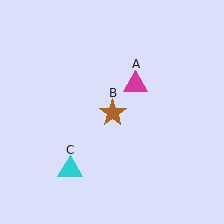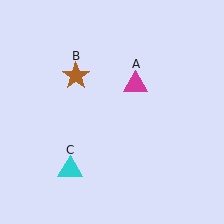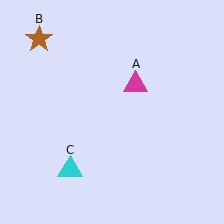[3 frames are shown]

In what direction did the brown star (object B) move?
The brown star (object B) moved up and to the left.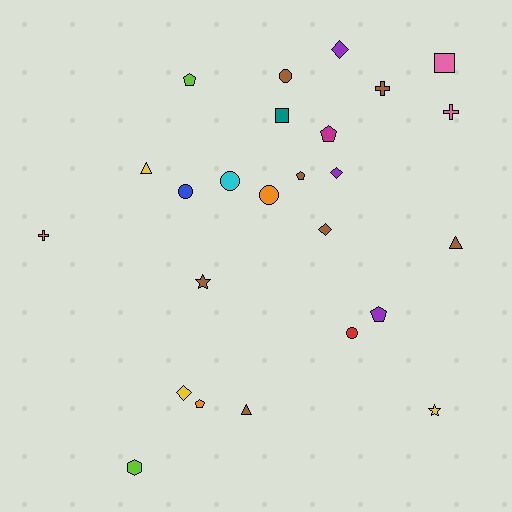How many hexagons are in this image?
There is 1 hexagon.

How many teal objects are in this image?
There is 1 teal object.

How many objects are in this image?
There are 25 objects.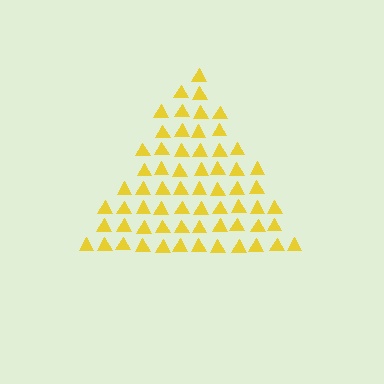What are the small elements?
The small elements are triangles.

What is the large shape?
The large shape is a triangle.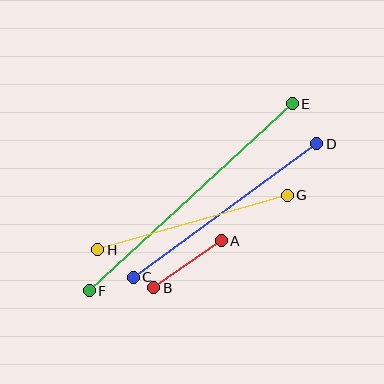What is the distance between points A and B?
The distance is approximately 82 pixels.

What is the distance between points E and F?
The distance is approximately 276 pixels.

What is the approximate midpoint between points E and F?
The midpoint is at approximately (191, 197) pixels.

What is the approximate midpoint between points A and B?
The midpoint is at approximately (187, 264) pixels.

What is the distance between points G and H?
The distance is approximately 197 pixels.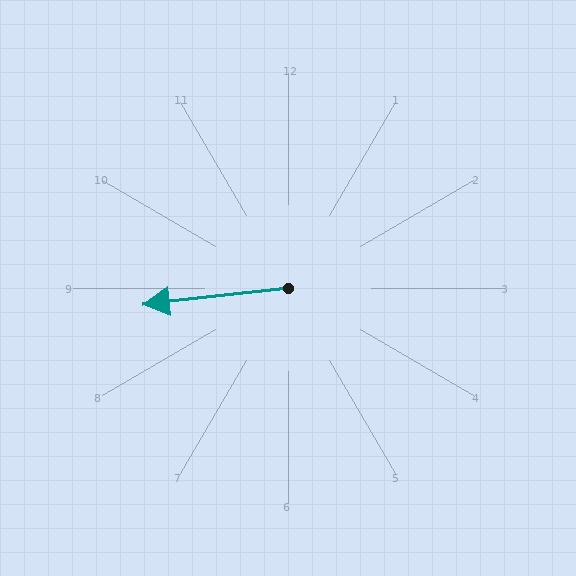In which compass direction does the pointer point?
West.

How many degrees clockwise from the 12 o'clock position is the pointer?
Approximately 264 degrees.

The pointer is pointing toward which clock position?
Roughly 9 o'clock.